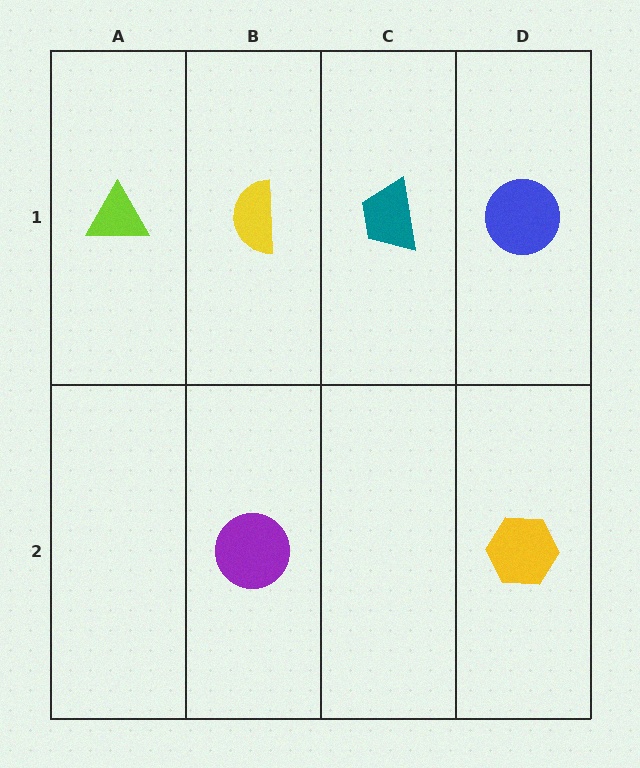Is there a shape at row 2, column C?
No, that cell is empty.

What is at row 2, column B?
A purple circle.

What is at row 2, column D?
A yellow hexagon.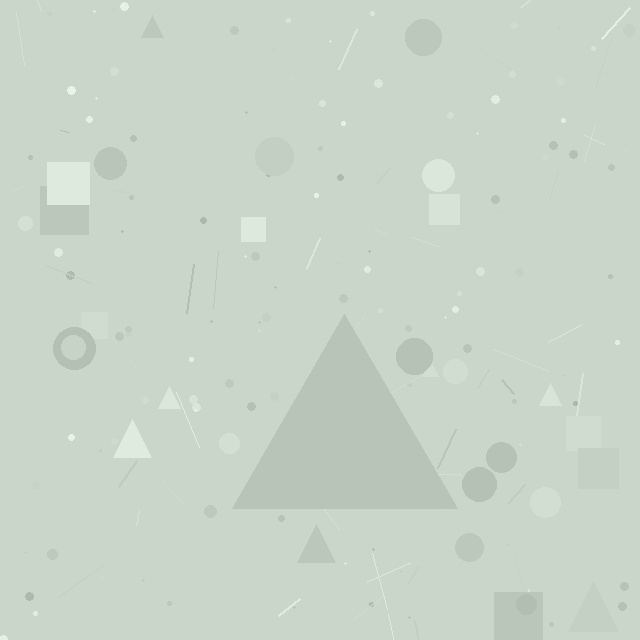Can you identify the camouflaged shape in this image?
The camouflaged shape is a triangle.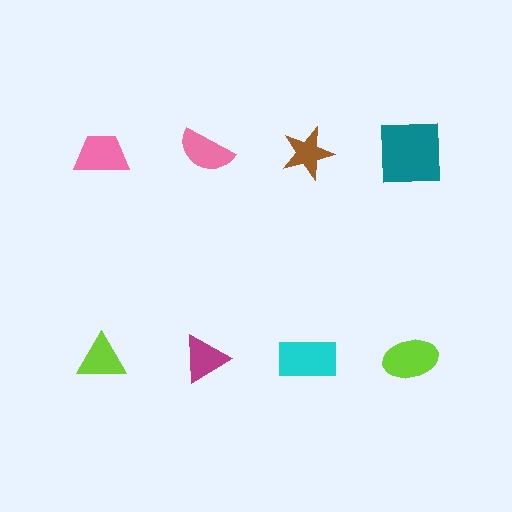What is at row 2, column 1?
A lime triangle.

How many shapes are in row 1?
4 shapes.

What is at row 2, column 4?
A lime ellipse.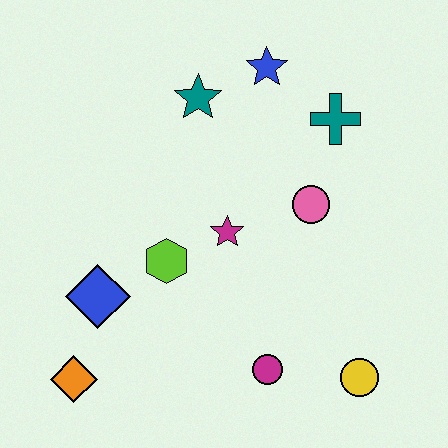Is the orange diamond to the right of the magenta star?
No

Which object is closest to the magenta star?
The lime hexagon is closest to the magenta star.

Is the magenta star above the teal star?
No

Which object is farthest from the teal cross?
The orange diamond is farthest from the teal cross.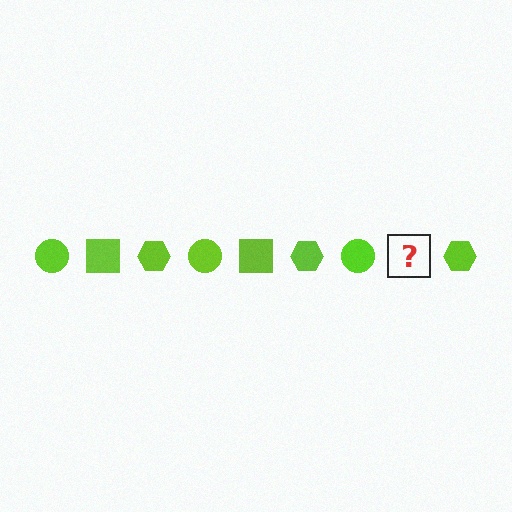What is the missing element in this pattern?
The missing element is a lime square.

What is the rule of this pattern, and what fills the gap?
The rule is that the pattern cycles through circle, square, hexagon shapes in lime. The gap should be filled with a lime square.